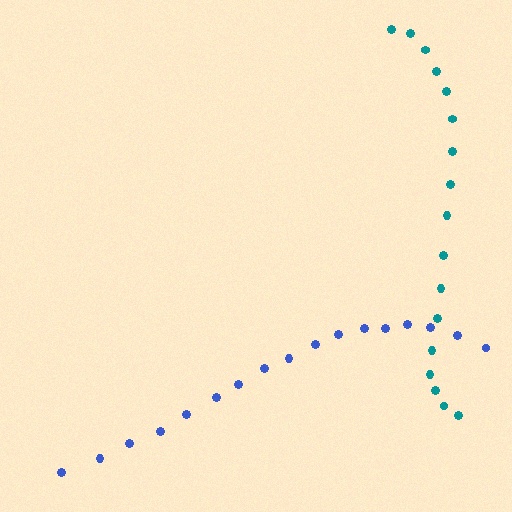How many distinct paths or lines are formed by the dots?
There are 2 distinct paths.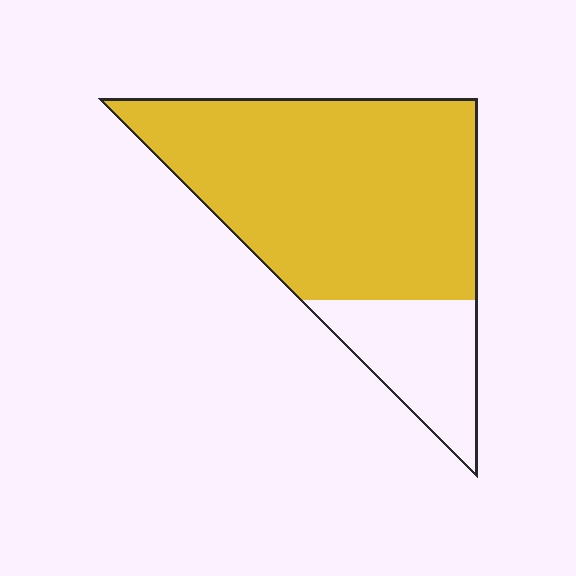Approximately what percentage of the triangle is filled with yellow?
Approximately 80%.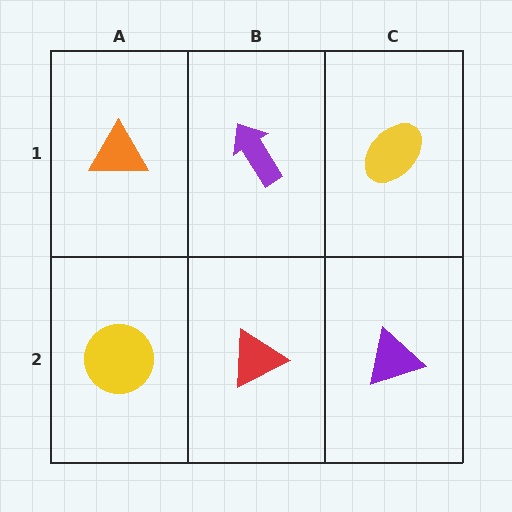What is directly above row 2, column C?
A yellow ellipse.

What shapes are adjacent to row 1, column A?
A yellow circle (row 2, column A), a purple arrow (row 1, column B).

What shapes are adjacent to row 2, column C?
A yellow ellipse (row 1, column C), a red triangle (row 2, column B).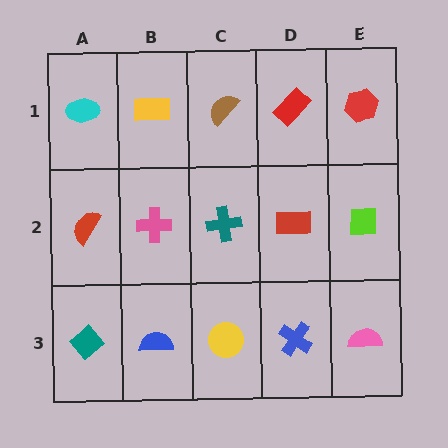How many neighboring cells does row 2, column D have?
4.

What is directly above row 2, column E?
A red hexagon.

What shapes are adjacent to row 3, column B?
A pink cross (row 2, column B), a teal diamond (row 3, column A), a yellow circle (row 3, column C).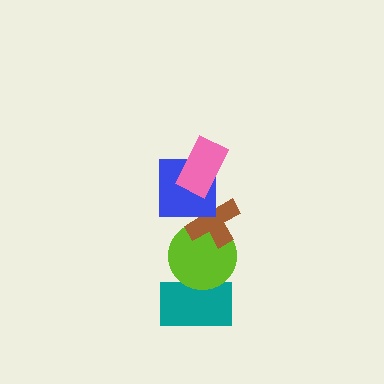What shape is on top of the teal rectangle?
The lime circle is on top of the teal rectangle.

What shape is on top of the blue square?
The pink rectangle is on top of the blue square.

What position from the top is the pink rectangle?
The pink rectangle is 1st from the top.